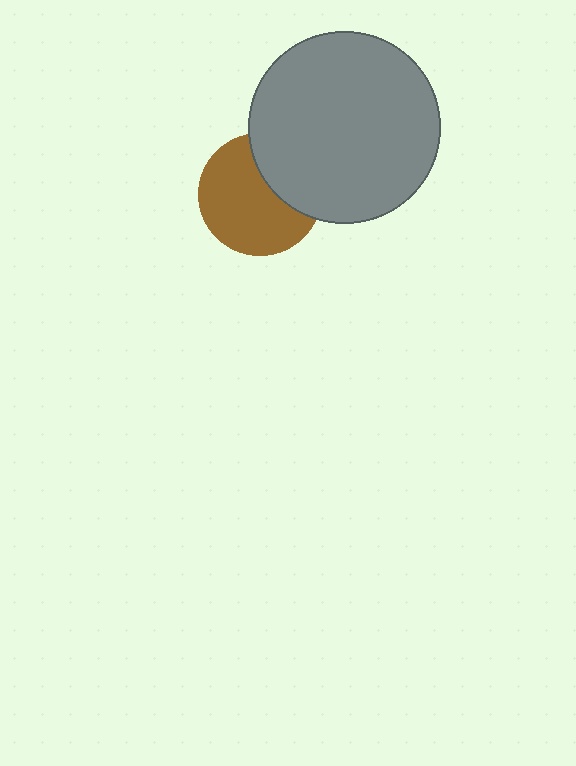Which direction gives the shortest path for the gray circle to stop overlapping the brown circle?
Moving right gives the shortest separation.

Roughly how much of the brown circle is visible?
Most of it is visible (roughly 68%).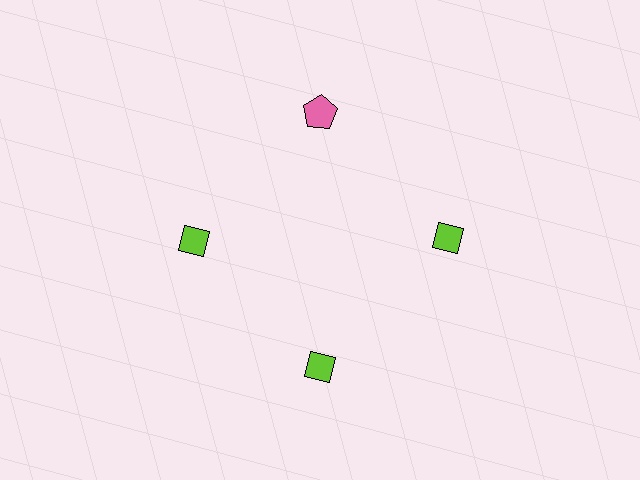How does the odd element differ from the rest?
It differs in both color (pink instead of lime) and shape (pentagon instead of diamond).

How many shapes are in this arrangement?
There are 4 shapes arranged in a ring pattern.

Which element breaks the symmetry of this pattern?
The pink pentagon at roughly the 12 o'clock position breaks the symmetry. All other shapes are lime diamonds.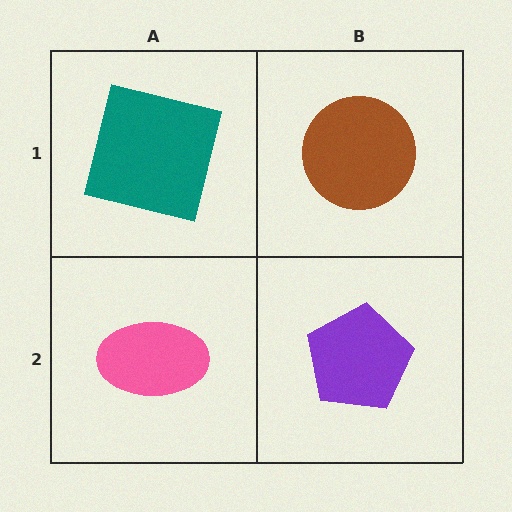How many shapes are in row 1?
2 shapes.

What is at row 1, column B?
A brown circle.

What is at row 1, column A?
A teal square.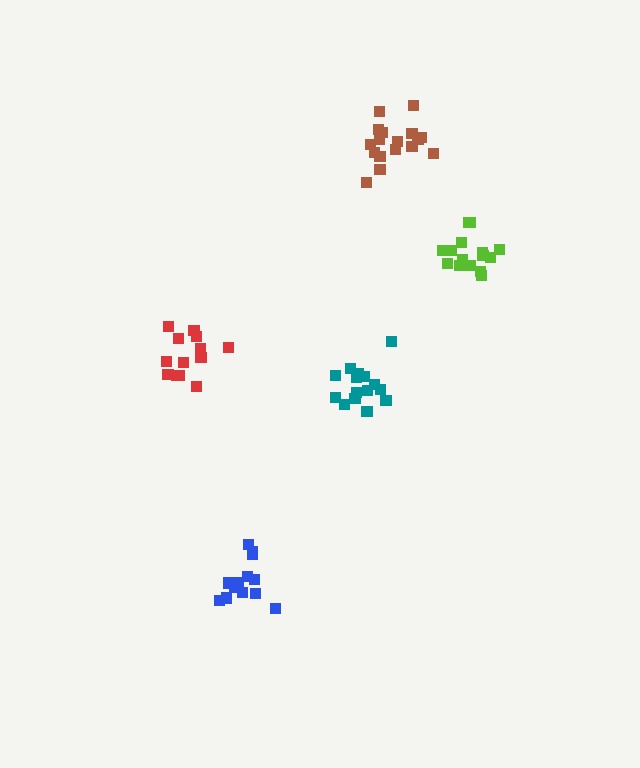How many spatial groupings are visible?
There are 5 spatial groupings.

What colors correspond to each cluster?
The clusters are colored: lime, red, blue, teal, brown.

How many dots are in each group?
Group 1: 15 dots, Group 2: 13 dots, Group 3: 13 dots, Group 4: 15 dots, Group 5: 18 dots (74 total).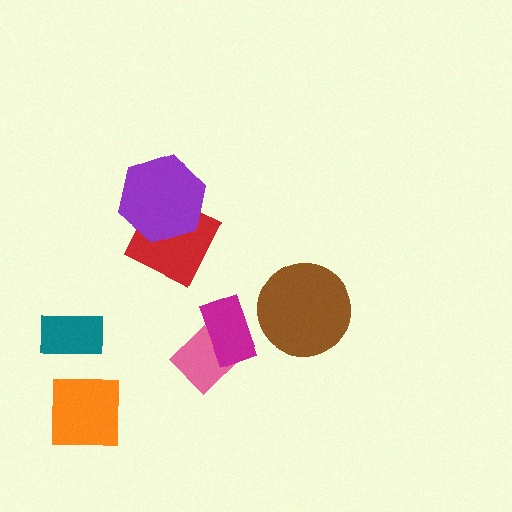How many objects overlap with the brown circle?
0 objects overlap with the brown circle.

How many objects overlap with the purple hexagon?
1 object overlaps with the purple hexagon.